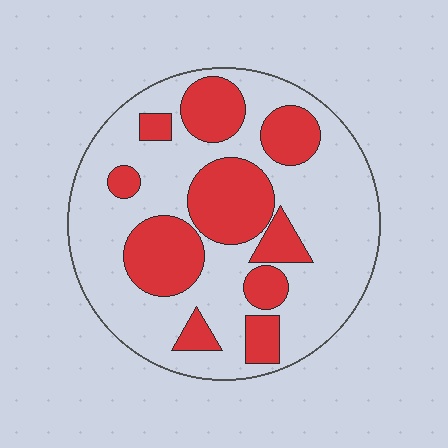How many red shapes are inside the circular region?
10.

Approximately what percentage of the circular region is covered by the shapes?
Approximately 35%.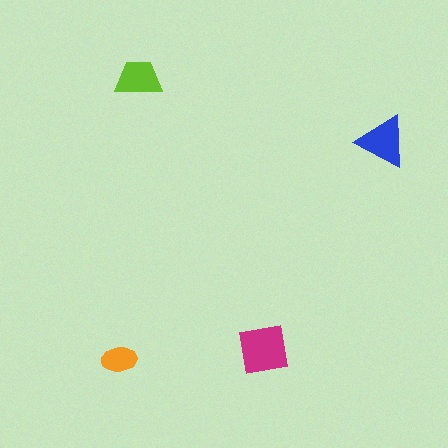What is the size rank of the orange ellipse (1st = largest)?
4th.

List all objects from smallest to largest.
The orange ellipse, the lime trapezoid, the blue triangle, the magenta square.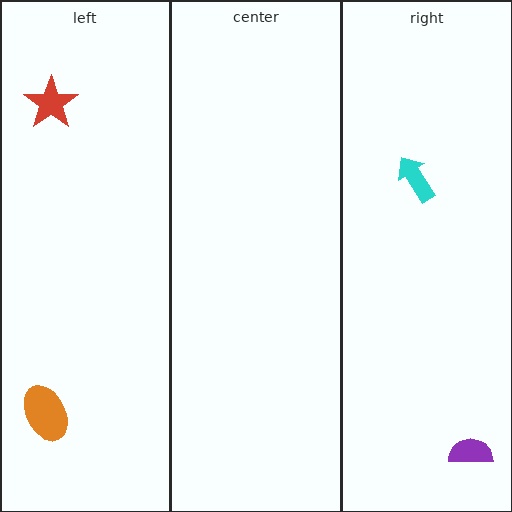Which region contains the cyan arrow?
The right region.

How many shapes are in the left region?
2.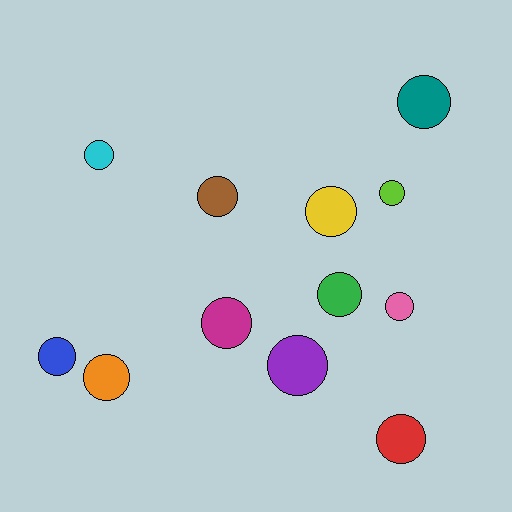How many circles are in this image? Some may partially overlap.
There are 12 circles.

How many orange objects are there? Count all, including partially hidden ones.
There is 1 orange object.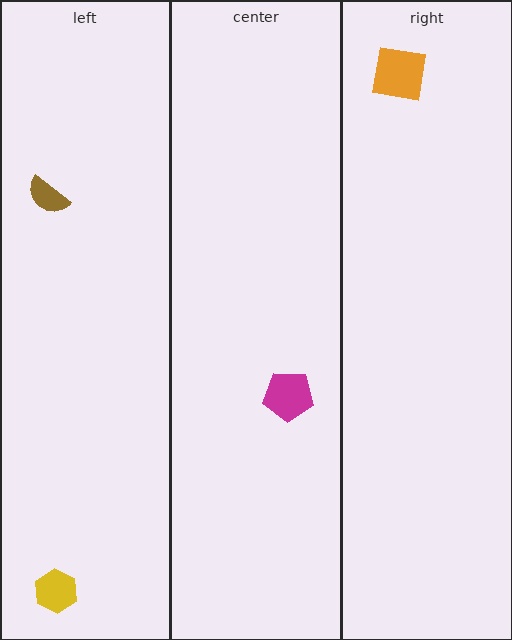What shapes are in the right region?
The orange square.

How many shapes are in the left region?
2.